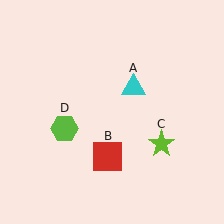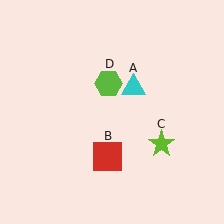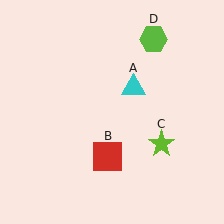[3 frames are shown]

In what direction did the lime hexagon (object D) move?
The lime hexagon (object D) moved up and to the right.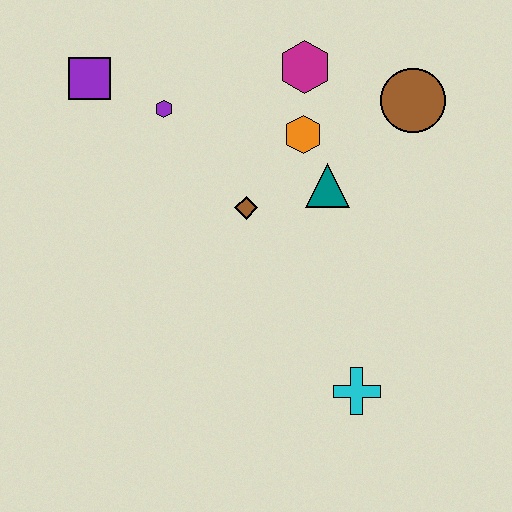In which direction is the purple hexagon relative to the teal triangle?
The purple hexagon is to the left of the teal triangle.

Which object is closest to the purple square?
The purple hexagon is closest to the purple square.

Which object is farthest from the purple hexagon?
The cyan cross is farthest from the purple hexagon.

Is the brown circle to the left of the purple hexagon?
No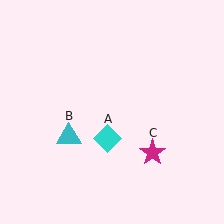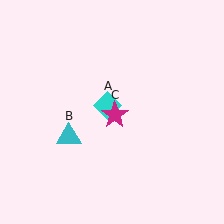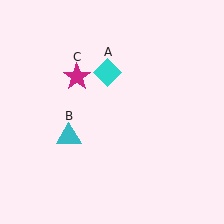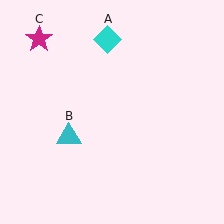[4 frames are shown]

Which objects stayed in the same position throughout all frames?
Cyan triangle (object B) remained stationary.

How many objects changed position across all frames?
2 objects changed position: cyan diamond (object A), magenta star (object C).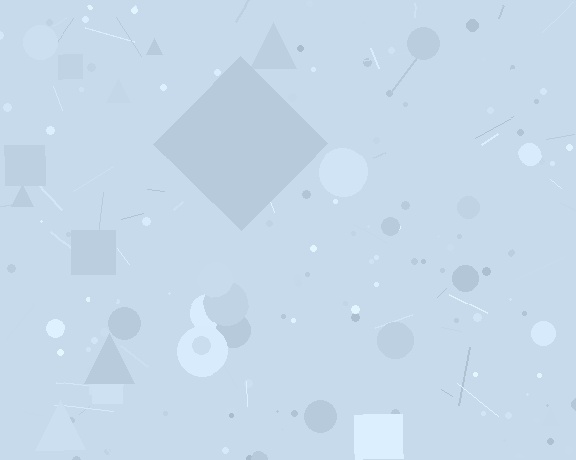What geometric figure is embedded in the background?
A diamond is embedded in the background.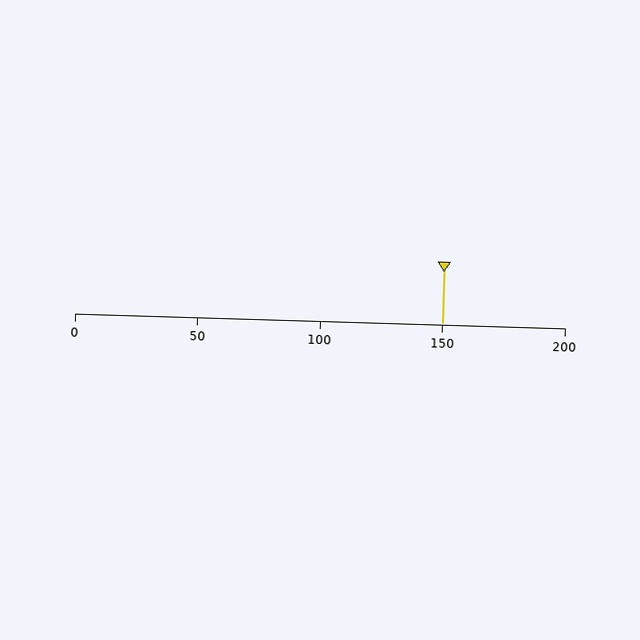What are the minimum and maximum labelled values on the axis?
The axis runs from 0 to 200.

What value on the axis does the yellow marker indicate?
The marker indicates approximately 150.